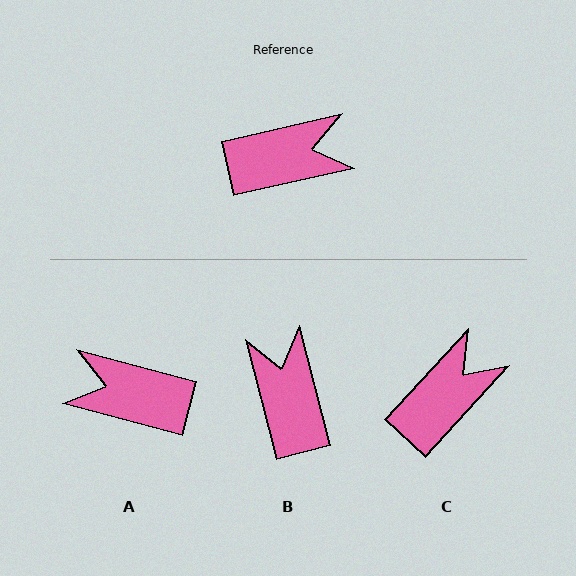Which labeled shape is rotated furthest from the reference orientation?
A, about 152 degrees away.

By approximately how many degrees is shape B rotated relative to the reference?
Approximately 91 degrees counter-clockwise.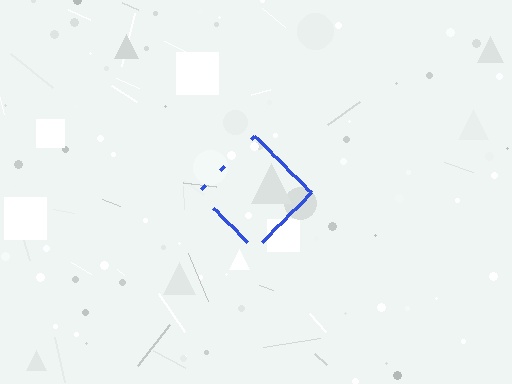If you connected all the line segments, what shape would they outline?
They would outline a diamond.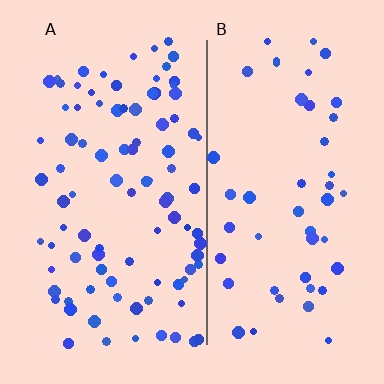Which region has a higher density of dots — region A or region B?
A (the left).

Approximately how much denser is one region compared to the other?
Approximately 1.9× — region A over region B.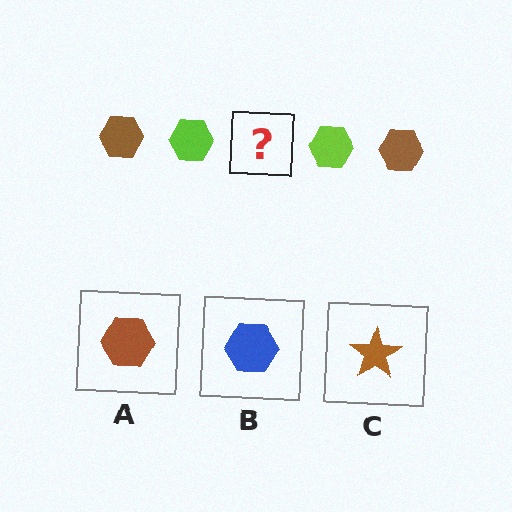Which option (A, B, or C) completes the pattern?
A.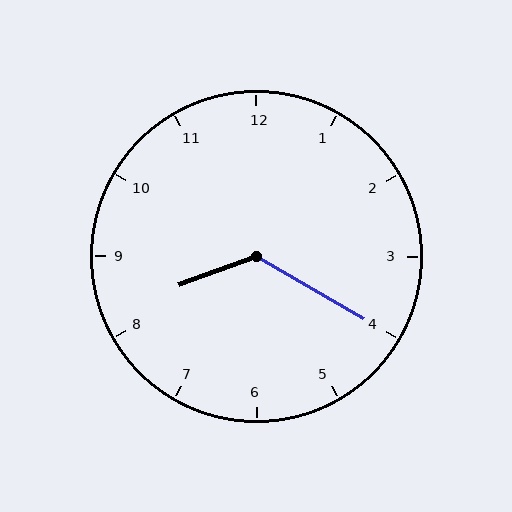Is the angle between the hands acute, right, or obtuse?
It is obtuse.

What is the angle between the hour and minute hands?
Approximately 130 degrees.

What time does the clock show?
8:20.